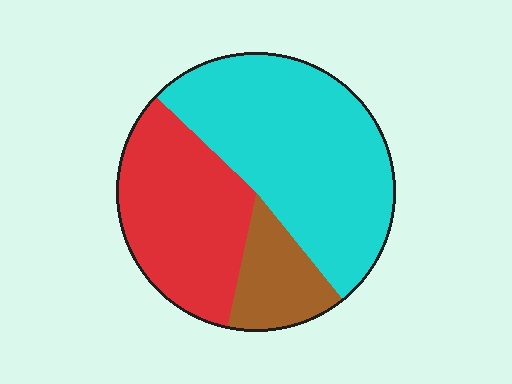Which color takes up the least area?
Brown, at roughly 15%.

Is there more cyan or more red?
Cyan.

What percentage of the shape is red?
Red covers around 35% of the shape.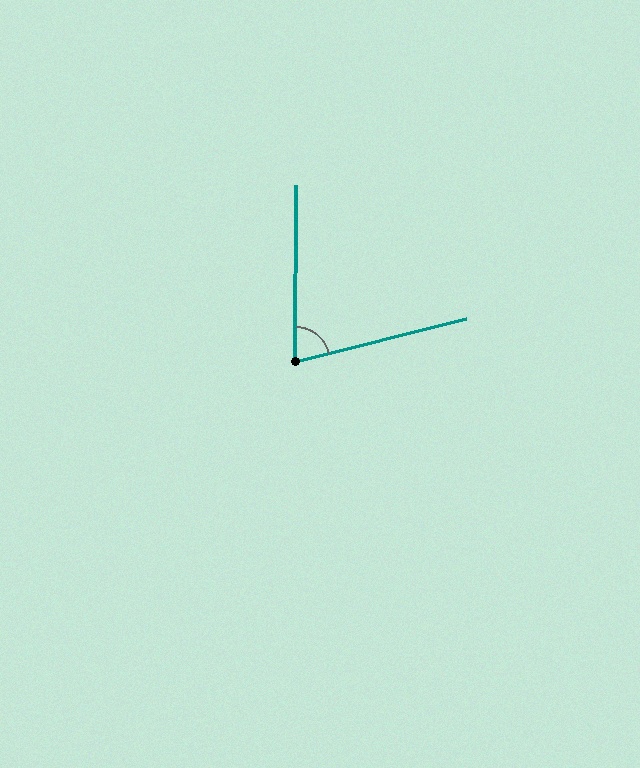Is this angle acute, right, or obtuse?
It is acute.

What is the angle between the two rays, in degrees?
Approximately 75 degrees.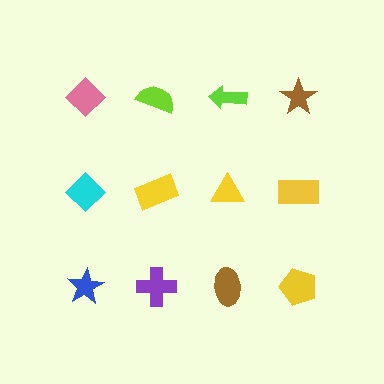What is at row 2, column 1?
A cyan diamond.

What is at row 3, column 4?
A yellow pentagon.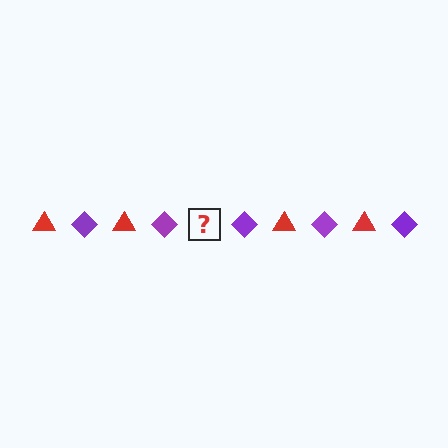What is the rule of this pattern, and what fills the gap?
The rule is that the pattern alternates between red triangle and purple diamond. The gap should be filled with a red triangle.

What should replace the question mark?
The question mark should be replaced with a red triangle.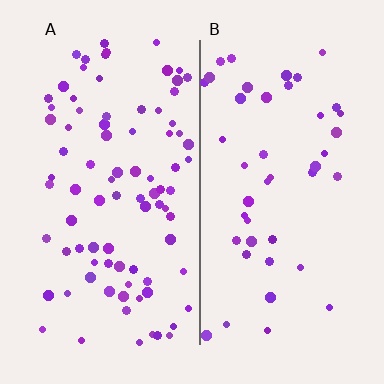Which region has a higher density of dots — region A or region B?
A (the left).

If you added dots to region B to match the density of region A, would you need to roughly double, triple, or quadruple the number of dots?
Approximately double.